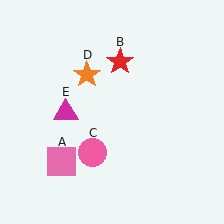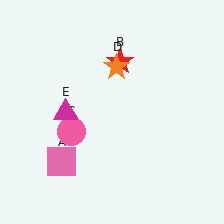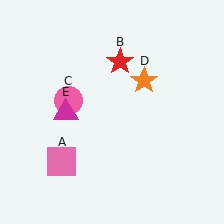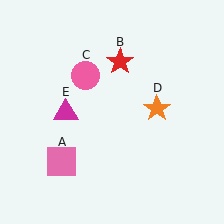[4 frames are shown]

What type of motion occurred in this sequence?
The pink circle (object C), orange star (object D) rotated clockwise around the center of the scene.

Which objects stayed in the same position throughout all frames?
Pink square (object A) and red star (object B) and magenta triangle (object E) remained stationary.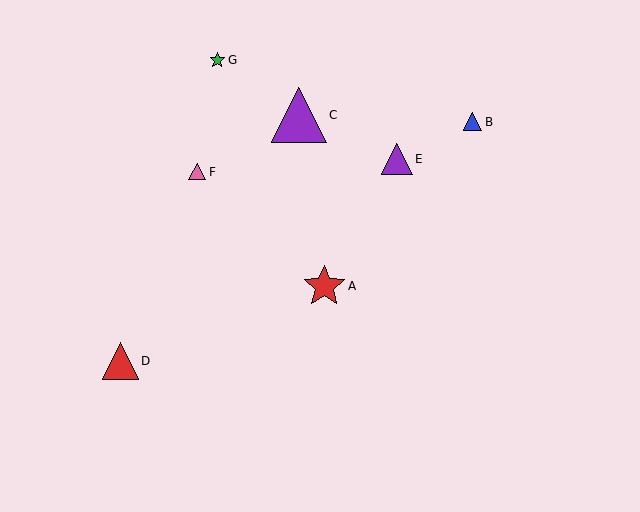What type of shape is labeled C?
Shape C is a purple triangle.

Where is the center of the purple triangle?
The center of the purple triangle is at (397, 159).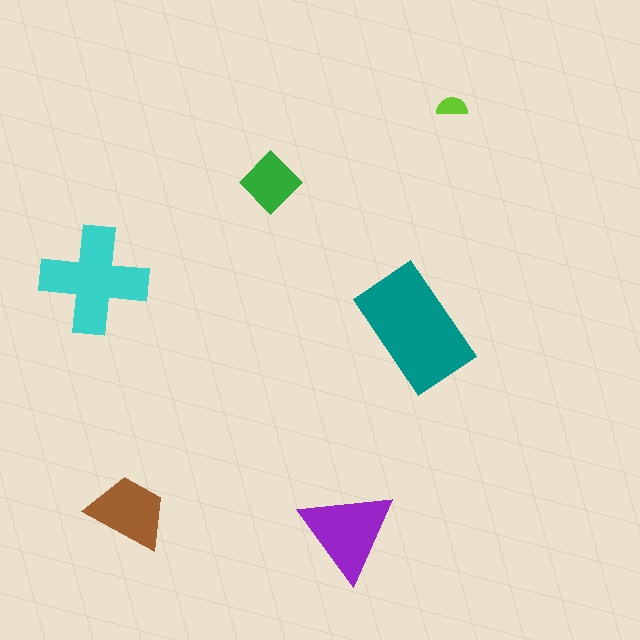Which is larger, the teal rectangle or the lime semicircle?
The teal rectangle.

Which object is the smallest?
The lime semicircle.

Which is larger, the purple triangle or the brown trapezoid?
The purple triangle.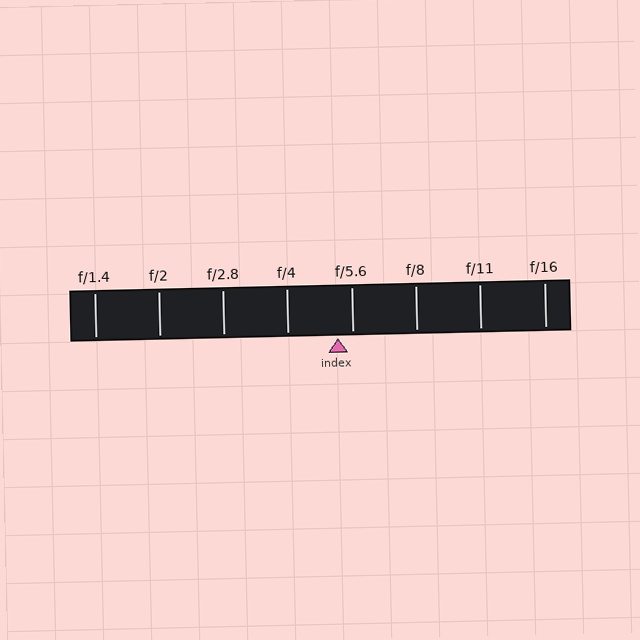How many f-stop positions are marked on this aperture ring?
There are 8 f-stop positions marked.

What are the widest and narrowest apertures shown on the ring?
The widest aperture shown is f/1.4 and the narrowest is f/16.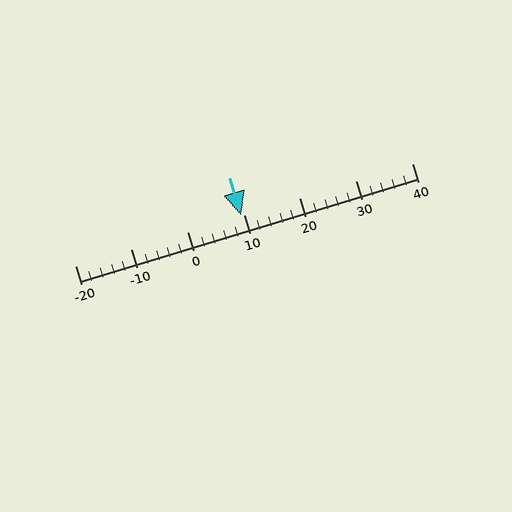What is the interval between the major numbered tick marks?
The major tick marks are spaced 10 units apart.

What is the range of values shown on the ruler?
The ruler shows values from -20 to 40.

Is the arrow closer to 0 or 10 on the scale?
The arrow is closer to 10.